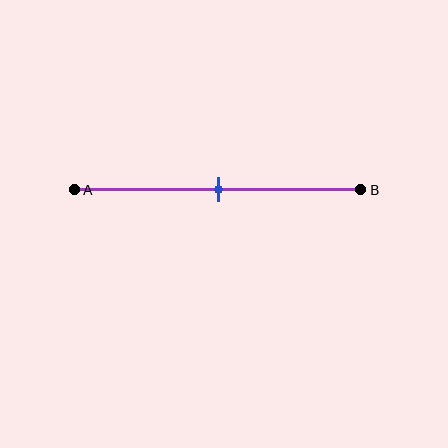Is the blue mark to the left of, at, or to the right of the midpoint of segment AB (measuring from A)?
The blue mark is approximately at the midpoint of segment AB.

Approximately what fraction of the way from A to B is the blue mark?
The blue mark is approximately 50% of the way from A to B.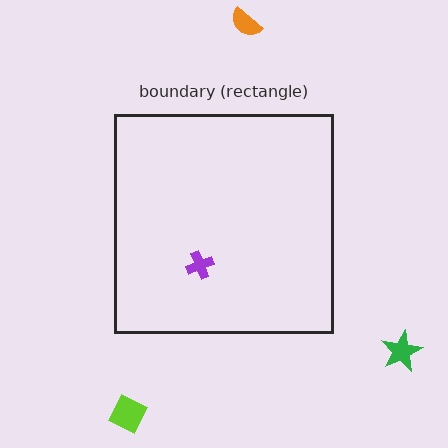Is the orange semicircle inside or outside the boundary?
Outside.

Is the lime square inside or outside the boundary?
Outside.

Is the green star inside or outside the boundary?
Outside.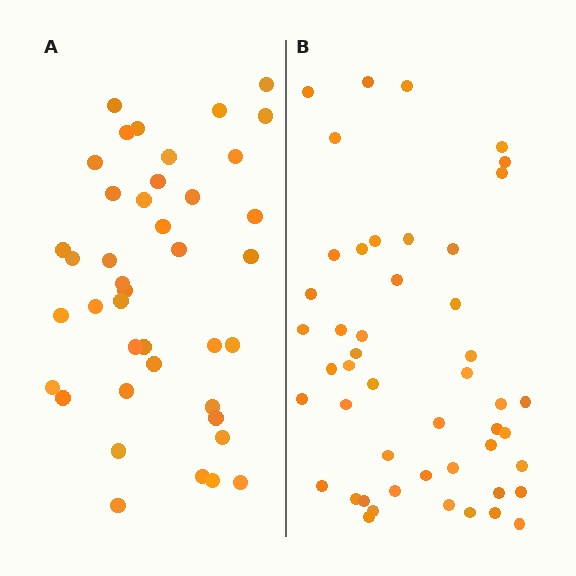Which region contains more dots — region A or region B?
Region B (the right region) has more dots.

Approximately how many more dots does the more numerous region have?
Region B has roughly 8 or so more dots than region A.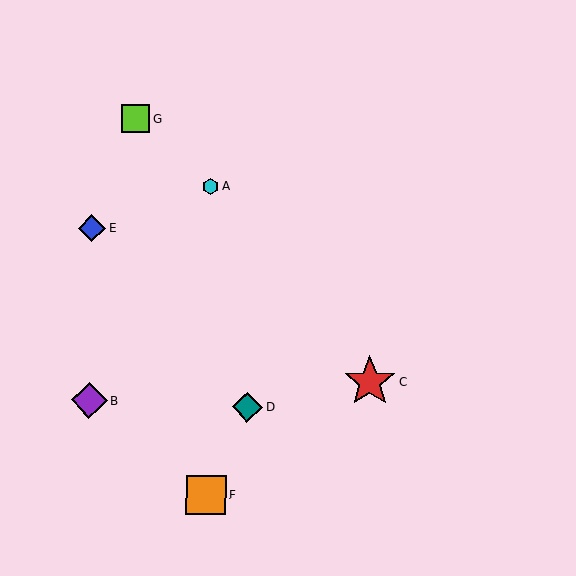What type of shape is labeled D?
Shape D is a teal diamond.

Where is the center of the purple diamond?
The center of the purple diamond is at (89, 400).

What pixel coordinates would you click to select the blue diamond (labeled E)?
Click at (92, 228) to select the blue diamond E.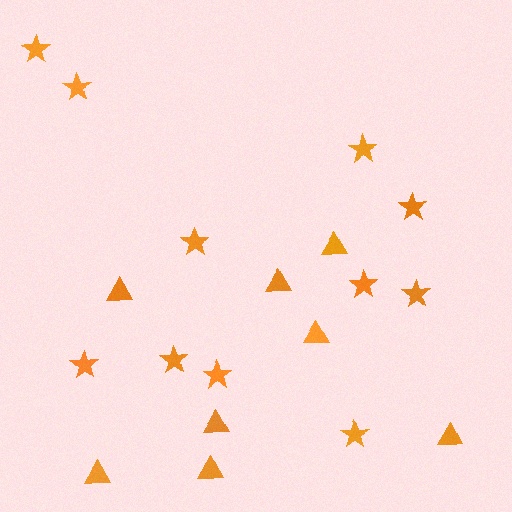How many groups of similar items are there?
There are 2 groups: one group of triangles (8) and one group of stars (11).